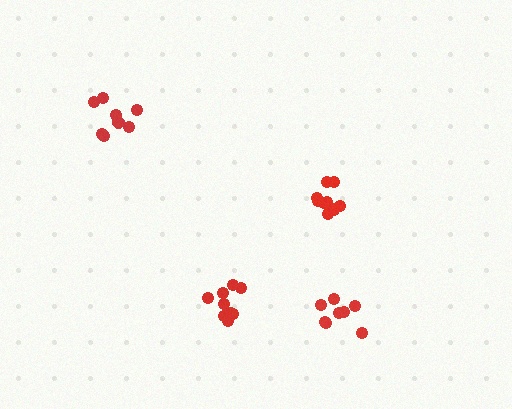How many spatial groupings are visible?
There are 4 spatial groupings.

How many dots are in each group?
Group 1: 9 dots, Group 2: 8 dots, Group 3: 9 dots, Group 4: 8 dots (34 total).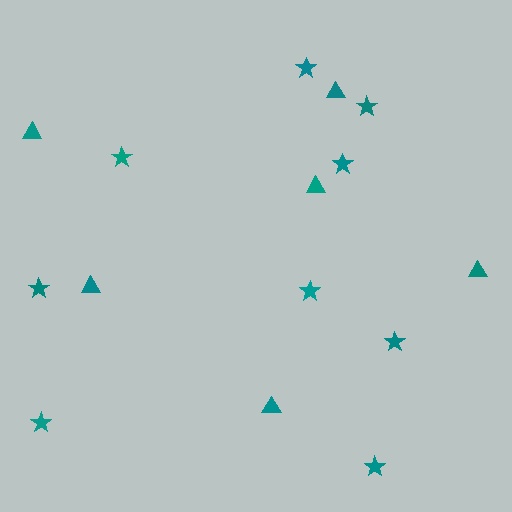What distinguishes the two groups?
There are 2 groups: one group of triangles (6) and one group of stars (9).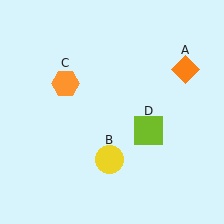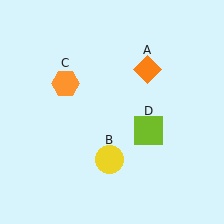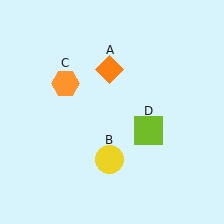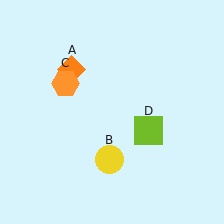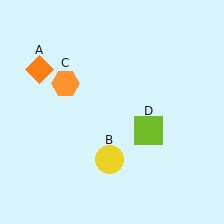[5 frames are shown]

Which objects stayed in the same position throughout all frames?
Yellow circle (object B) and orange hexagon (object C) and lime square (object D) remained stationary.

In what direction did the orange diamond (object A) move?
The orange diamond (object A) moved left.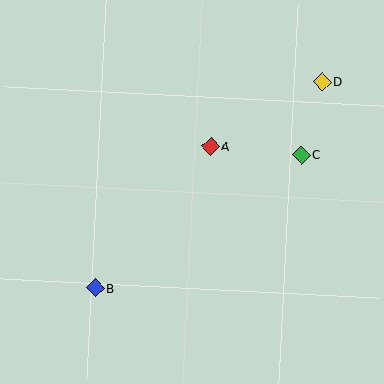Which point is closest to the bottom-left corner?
Point B is closest to the bottom-left corner.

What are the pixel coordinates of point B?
Point B is at (95, 288).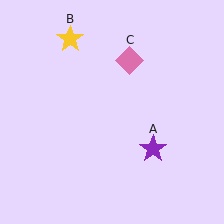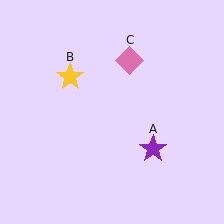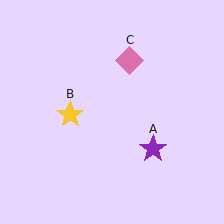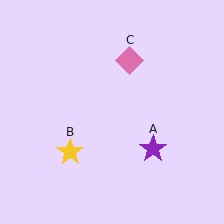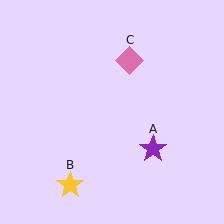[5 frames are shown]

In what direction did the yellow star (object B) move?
The yellow star (object B) moved down.